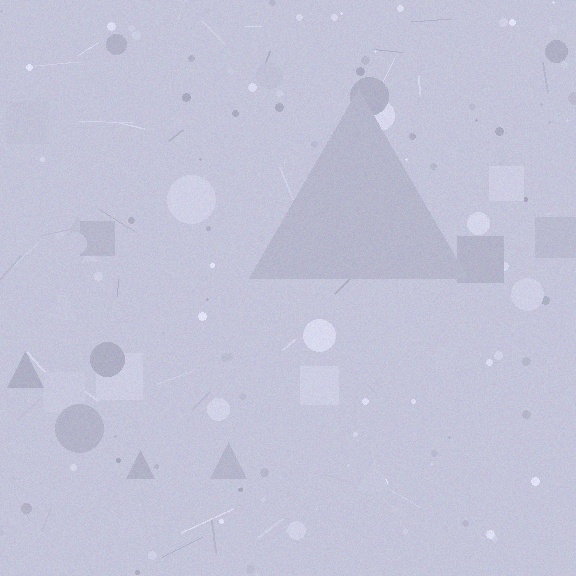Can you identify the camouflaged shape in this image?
The camouflaged shape is a triangle.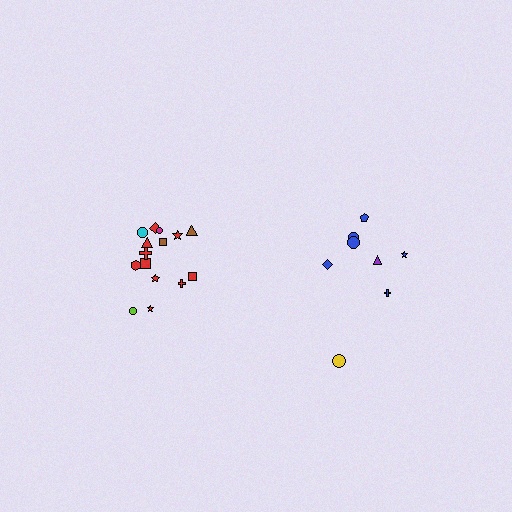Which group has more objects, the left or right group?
The left group.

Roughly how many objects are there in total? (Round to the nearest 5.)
Roughly 25 objects in total.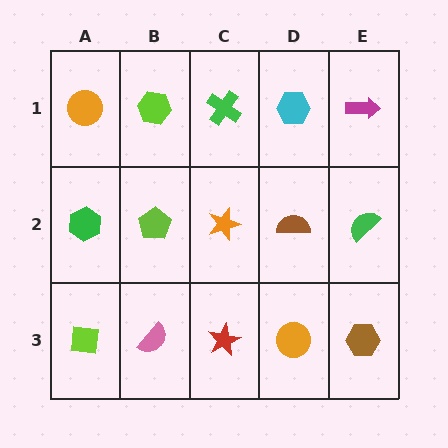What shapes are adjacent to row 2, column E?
A magenta arrow (row 1, column E), a brown hexagon (row 3, column E), a brown semicircle (row 2, column D).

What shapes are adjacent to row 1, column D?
A brown semicircle (row 2, column D), a green cross (row 1, column C), a magenta arrow (row 1, column E).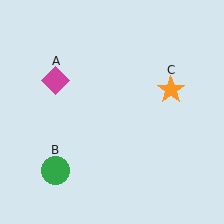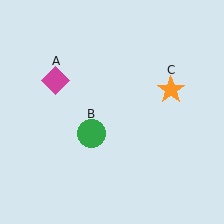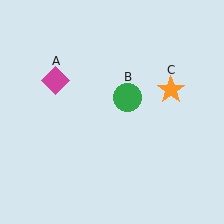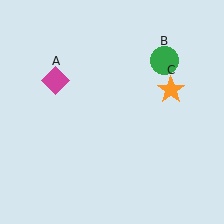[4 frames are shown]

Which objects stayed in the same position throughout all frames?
Magenta diamond (object A) and orange star (object C) remained stationary.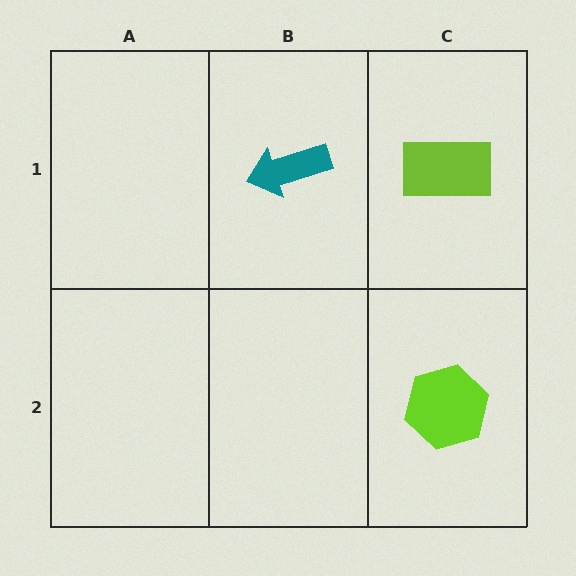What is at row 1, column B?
A teal arrow.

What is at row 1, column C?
A lime rectangle.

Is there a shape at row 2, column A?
No, that cell is empty.